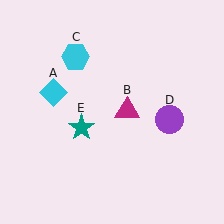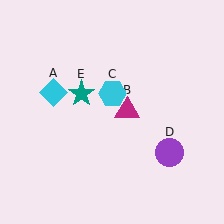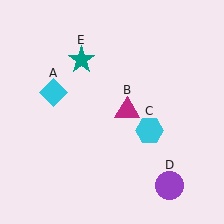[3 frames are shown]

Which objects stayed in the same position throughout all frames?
Cyan diamond (object A) and magenta triangle (object B) remained stationary.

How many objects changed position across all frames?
3 objects changed position: cyan hexagon (object C), purple circle (object D), teal star (object E).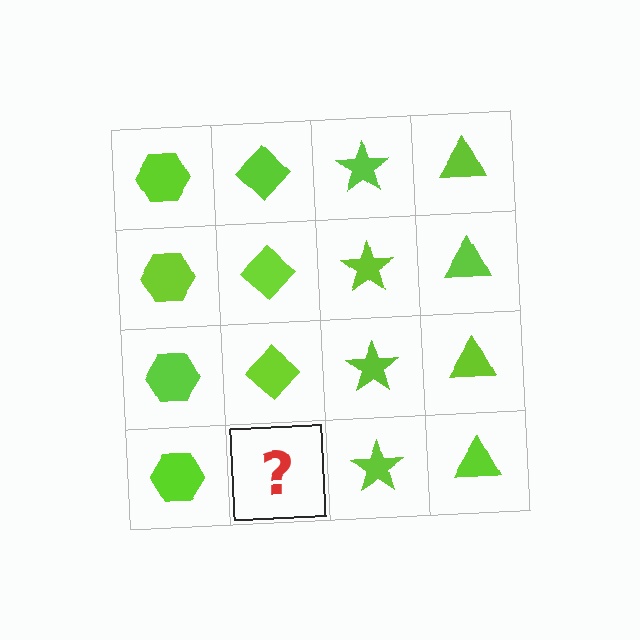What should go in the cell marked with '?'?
The missing cell should contain a lime diamond.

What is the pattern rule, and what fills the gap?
The rule is that each column has a consistent shape. The gap should be filled with a lime diamond.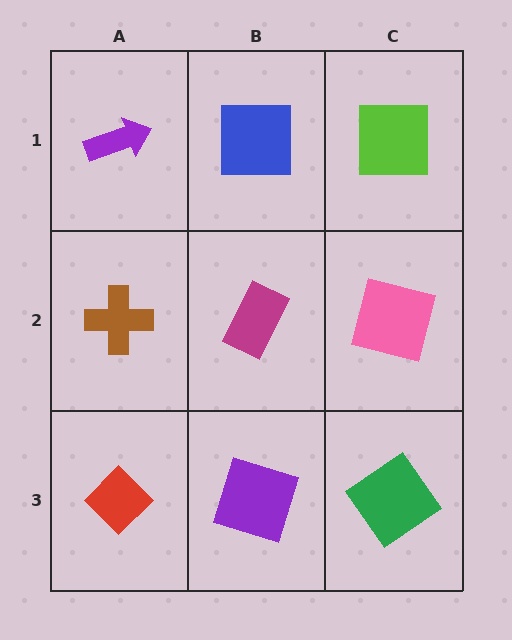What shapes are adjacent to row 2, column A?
A purple arrow (row 1, column A), a red diamond (row 3, column A), a magenta rectangle (row 2, column B).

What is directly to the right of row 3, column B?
A green diamond.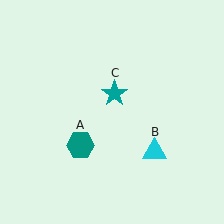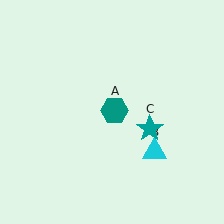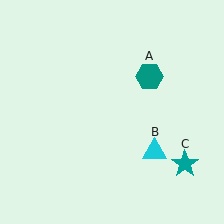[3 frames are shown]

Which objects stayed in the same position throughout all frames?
Cyan triangle (object B) remained stationary.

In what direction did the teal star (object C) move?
The teal star (object C) moved down and to the right.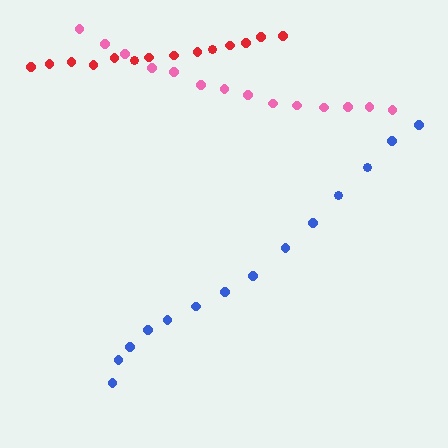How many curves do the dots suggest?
There are 3 distinct paths.